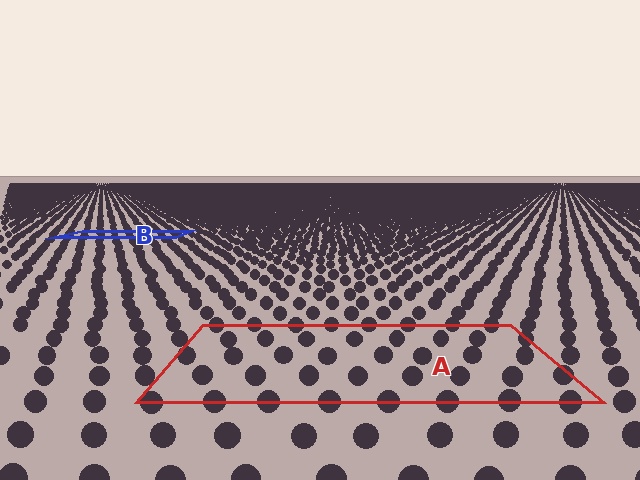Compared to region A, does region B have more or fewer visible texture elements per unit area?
Region B has more texture elements per unit area — they are packed more densely because it is farther away.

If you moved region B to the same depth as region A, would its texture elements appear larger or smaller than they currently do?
They would appear larger. At a closer depth, the same texture elements are projected at a bigger on-screen size.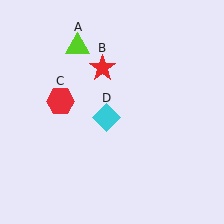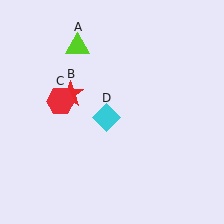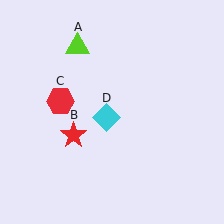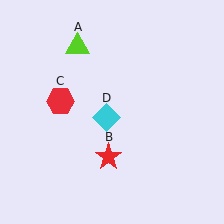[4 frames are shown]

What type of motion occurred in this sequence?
The red star (object B) rotated counterclockwise around the center of the scene.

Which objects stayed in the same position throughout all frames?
Lime triangle (object A) and red hexagon (object C) and cyan diamond (object D) remained stationary.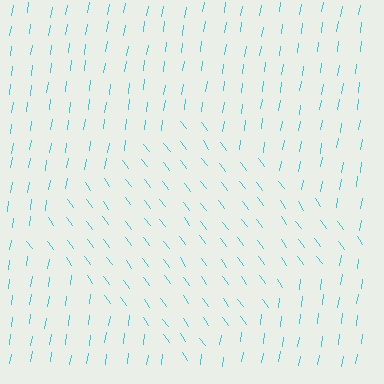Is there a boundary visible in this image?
Yes, there is a texture boundary formed by a change in line orientation.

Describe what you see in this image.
The image is filled with small cyan line segments. A diamond region in the image has lines oriented differently from the surrounding lines, creating a visible texture boundary.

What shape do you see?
I see a diamond.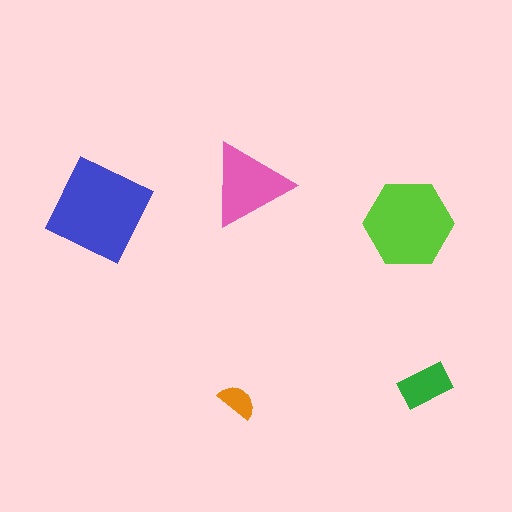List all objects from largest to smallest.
The blue diamond, the lime hexagon, the pink triangle, the green rectangle, the orange semicircle.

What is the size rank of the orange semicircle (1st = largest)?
5th.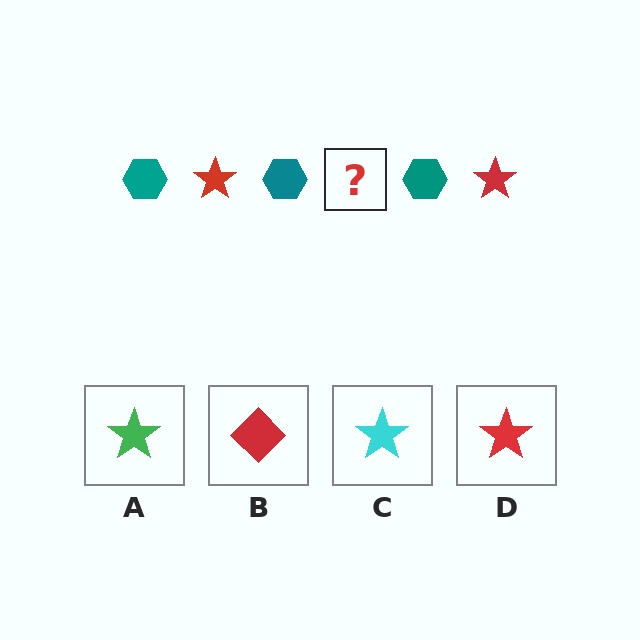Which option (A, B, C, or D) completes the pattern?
D.